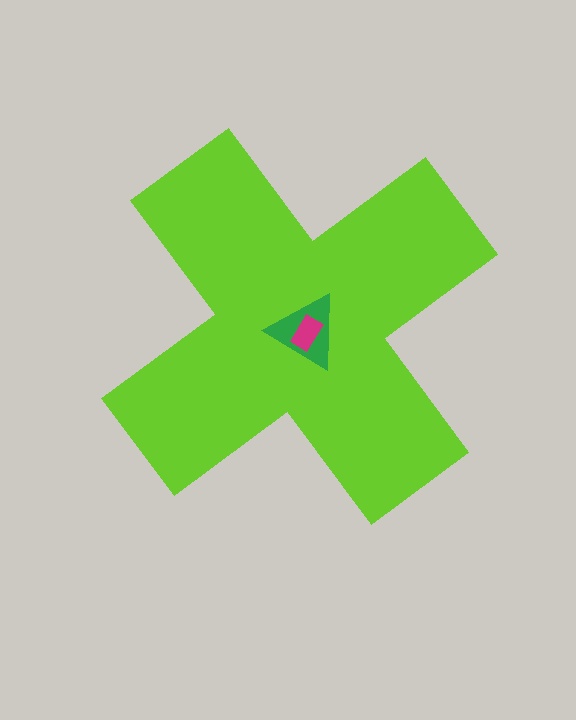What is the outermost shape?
The lime cross.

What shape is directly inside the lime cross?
The green triangle.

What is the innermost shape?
The magenta rectangle.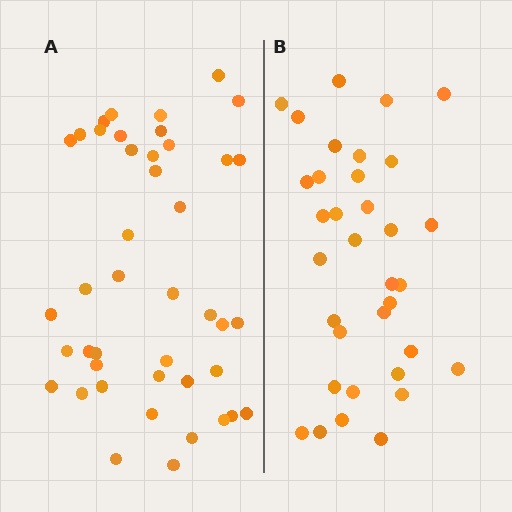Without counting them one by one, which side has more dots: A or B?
Region A (the left region) has more dots.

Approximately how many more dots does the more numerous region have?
Region A has roughly 8 or so more dots than region B.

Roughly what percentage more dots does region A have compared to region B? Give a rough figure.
About 25% more.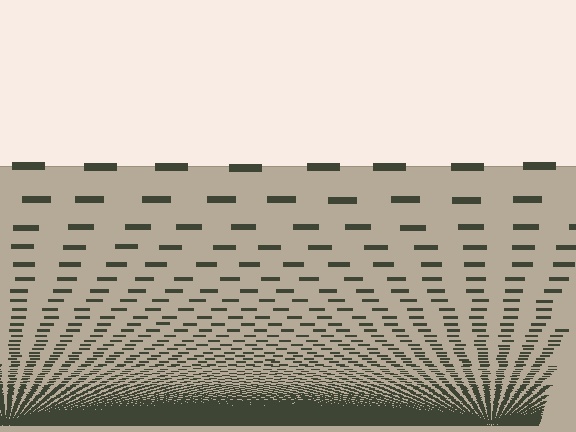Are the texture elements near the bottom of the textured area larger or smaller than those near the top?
Smaller. The gradient is inverted — elements near the bottom are smaller and denser.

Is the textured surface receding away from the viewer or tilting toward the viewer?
The surface appears to tilt toward the viewer. Texture elements get larger and sparser toward the top.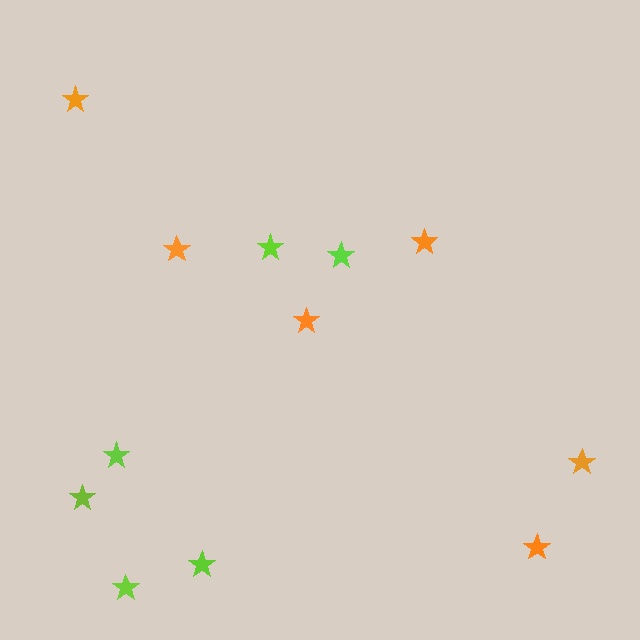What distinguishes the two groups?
There are 2 groups: one group of lime stars (6) and one group of orange stars (6).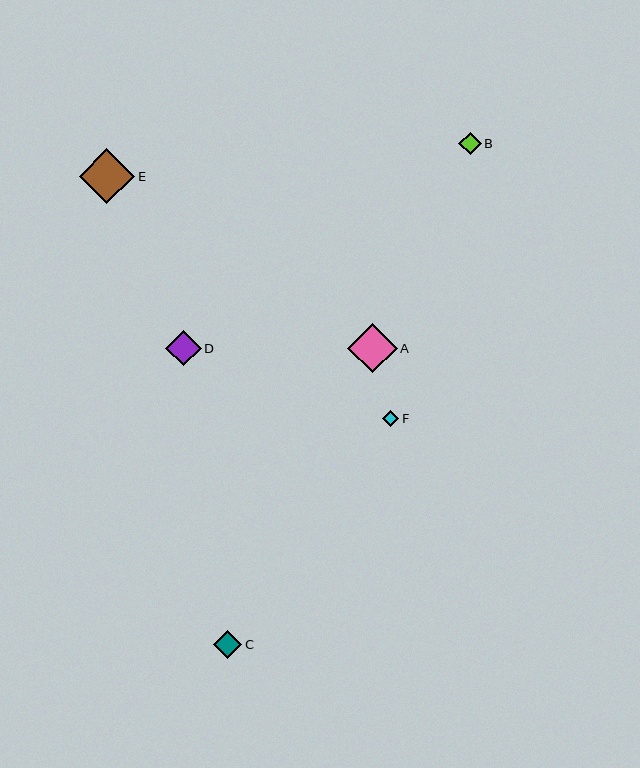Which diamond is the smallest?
Diamond F is the smallest with a size of approximately 16 pixels.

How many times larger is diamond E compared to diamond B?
Diamond E is approximately 2.5 times the size of diamond B.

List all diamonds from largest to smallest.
From largest to smallest: E, A, D, C, B, F.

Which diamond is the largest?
Diamond E is the largest with a size of approximately 55 pixels.